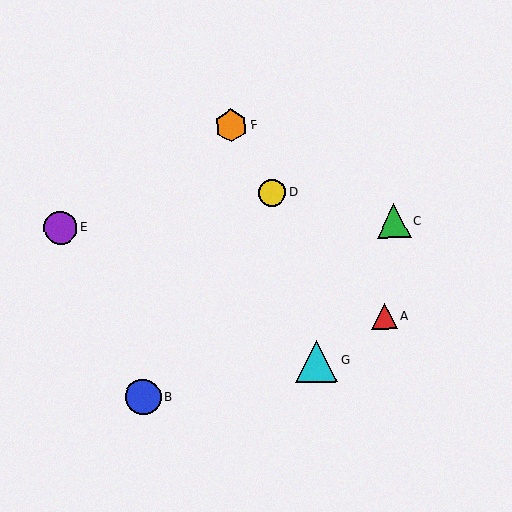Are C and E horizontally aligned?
Yes, both are at y≈221.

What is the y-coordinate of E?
Object E is at y≈227.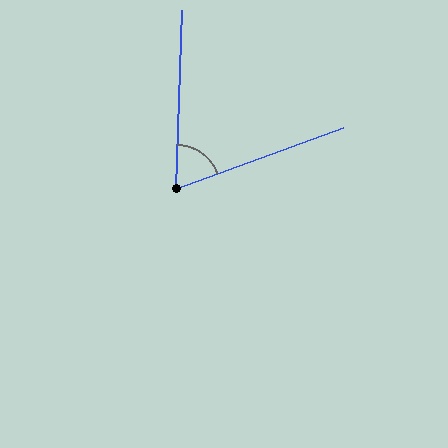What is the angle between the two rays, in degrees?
Approximately 68 degrees.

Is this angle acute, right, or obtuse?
It is acute.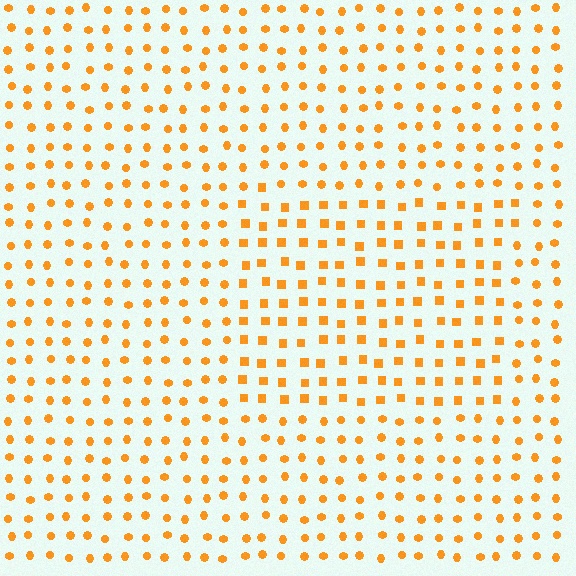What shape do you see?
I see a rectangle.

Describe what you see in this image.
The image is filled with small orange elements arranged in a uniform grid. A rectangle-shaped region contains squares, while the surrounding area contains circles. The boundary is defined purely by the change in element shape.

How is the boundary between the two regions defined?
The boundary is defined by a change in element shape: squares inside vs. circles outside. All elements share the same color and spacing.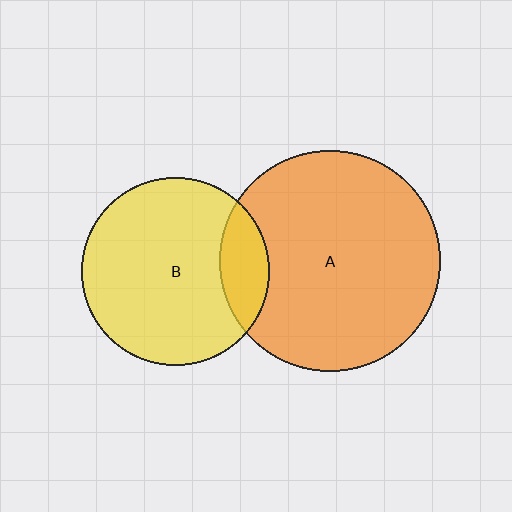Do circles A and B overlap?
Yes.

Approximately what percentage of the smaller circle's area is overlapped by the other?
Approximately 15%.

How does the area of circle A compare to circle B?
Approximately 1.4 times.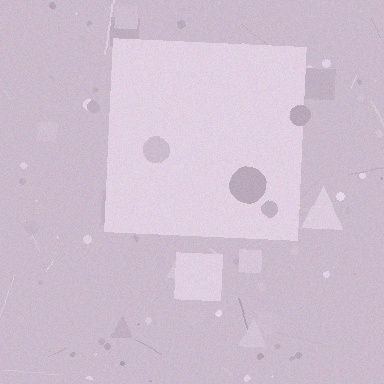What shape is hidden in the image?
A square is hidden in the image.